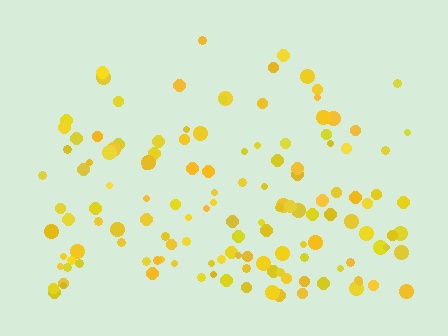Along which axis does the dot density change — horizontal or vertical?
Vertical.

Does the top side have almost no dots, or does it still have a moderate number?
Still a moderate number, just noticeably fewer than the bottom.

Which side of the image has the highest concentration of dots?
The bottom.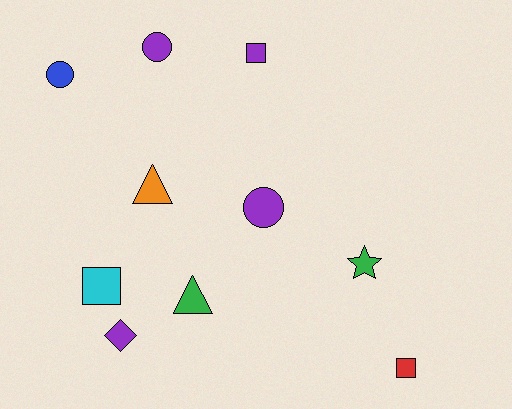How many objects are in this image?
There are 10 objects.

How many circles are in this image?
There are 3 circles.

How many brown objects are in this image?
There are no brown objects.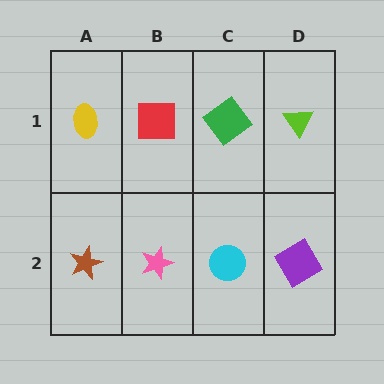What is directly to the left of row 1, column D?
A green diamond.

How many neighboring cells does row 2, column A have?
2.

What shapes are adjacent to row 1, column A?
A brown star (row 2, column A), a red square (row 1, column B).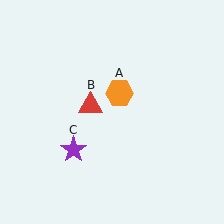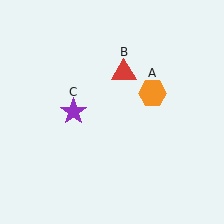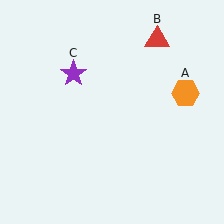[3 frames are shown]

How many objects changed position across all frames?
3 objects changed position: orange hexagon (object A), red triangle (object B), purple star (object C).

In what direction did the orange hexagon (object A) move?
The orange hexagon (object A) moved right.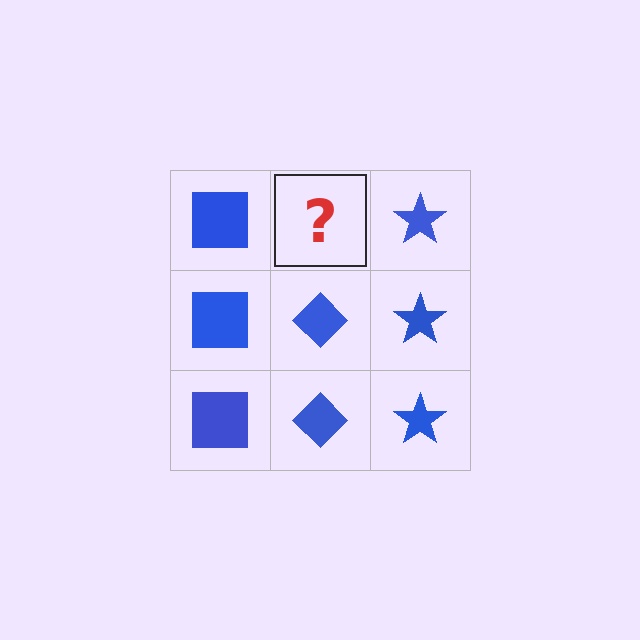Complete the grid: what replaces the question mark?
The question mark should be replaced with a blue diamond.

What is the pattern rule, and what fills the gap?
The rule is that each column has a consistent shape. The gap should be filled with a blue diamond.